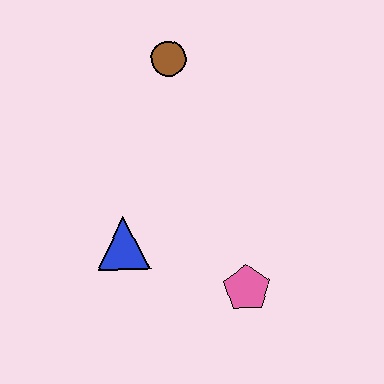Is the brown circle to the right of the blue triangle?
Yes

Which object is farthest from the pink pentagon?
The brown circle is farthest from the pink pentagon.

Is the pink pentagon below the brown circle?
Yes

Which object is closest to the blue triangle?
The pink pentagon is closest to the blue triangle.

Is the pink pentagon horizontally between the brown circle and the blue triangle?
No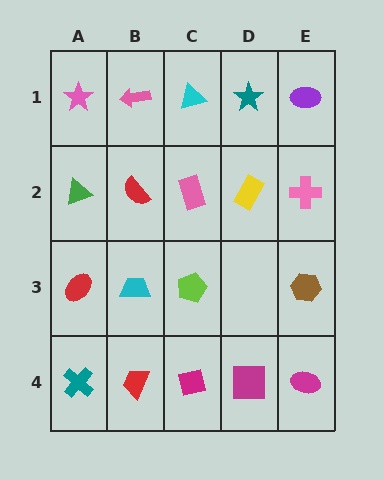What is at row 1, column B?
A pink arrow.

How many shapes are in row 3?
4 shapes.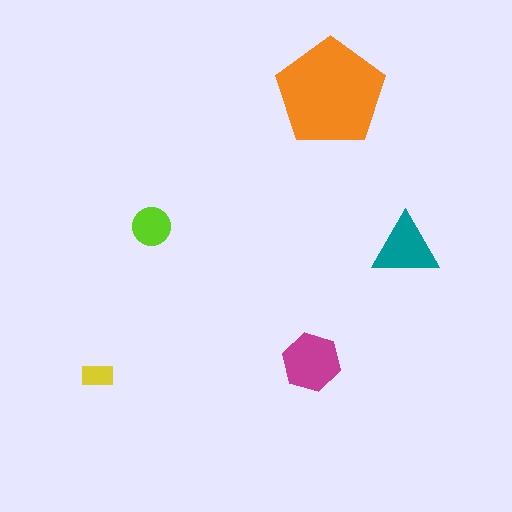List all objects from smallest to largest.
The yellow rectangle, the lime circle, the teal triangle, the magenta hexagon, the orange pentagon.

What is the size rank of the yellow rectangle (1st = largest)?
5th.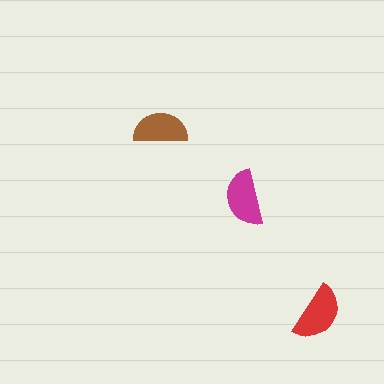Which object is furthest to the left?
The brown semicircle is leftmost.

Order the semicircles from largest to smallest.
the red one, the magenta one, the brown one.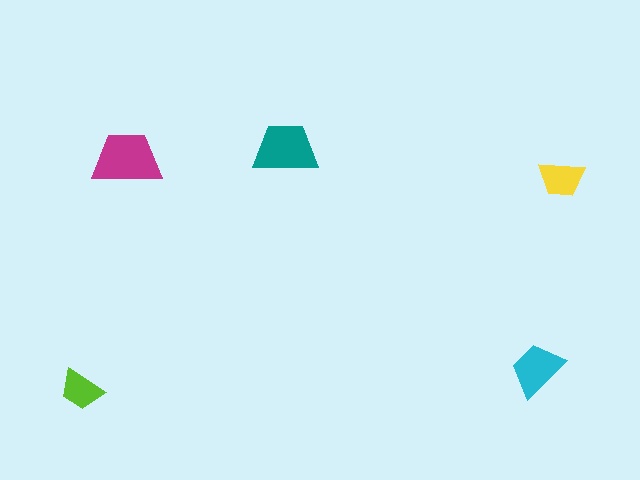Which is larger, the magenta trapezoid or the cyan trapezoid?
The magenta one.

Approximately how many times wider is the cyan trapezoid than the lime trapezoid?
About 1.5 times wider.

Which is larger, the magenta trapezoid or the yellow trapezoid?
The magenta one.